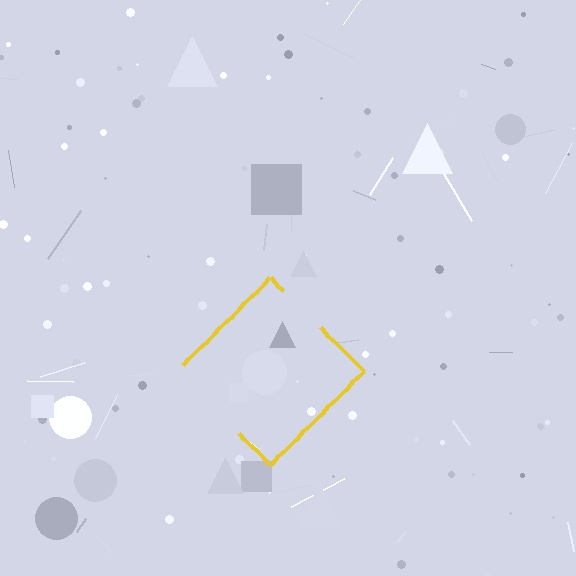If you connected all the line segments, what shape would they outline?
They would outline a diamond.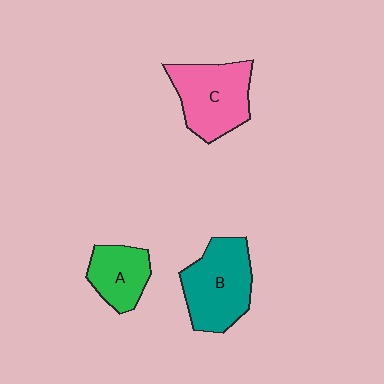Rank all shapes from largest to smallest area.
From largest to smallest: B (teal), C (pink), A (green).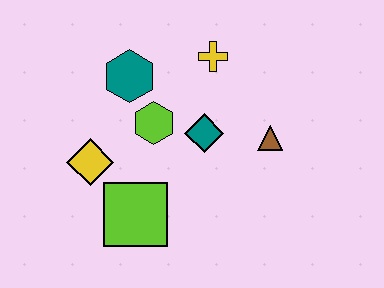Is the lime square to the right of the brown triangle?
No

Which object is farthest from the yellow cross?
The lime square is farthest from the yellow cross.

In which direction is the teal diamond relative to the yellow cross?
The teal diamond is below the yellow cross.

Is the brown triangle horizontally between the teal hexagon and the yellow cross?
No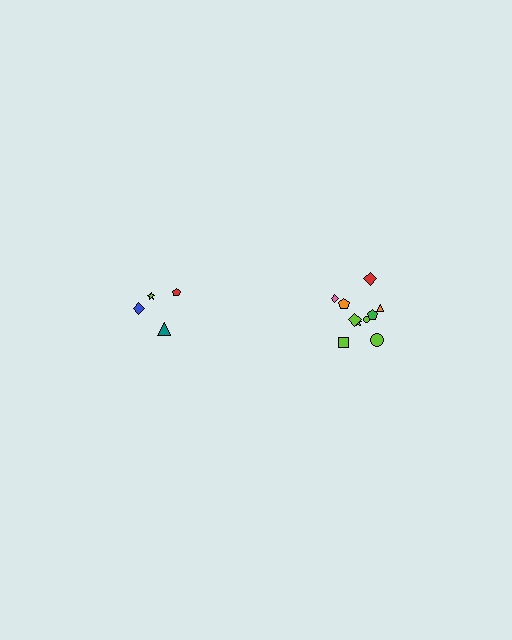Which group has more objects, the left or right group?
The right group.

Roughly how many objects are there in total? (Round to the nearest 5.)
Roughly 15 objects in total.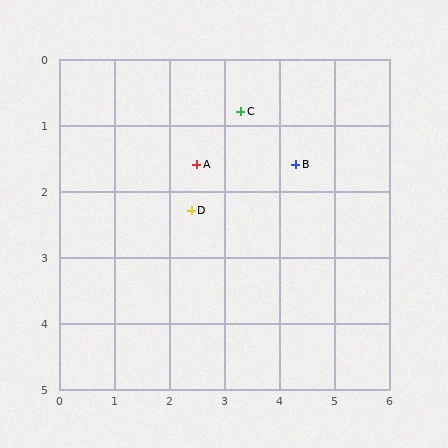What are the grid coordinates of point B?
Point B is at approximately (4.3, 1.6).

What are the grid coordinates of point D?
Point D is at approximately (2.4, 2.3).